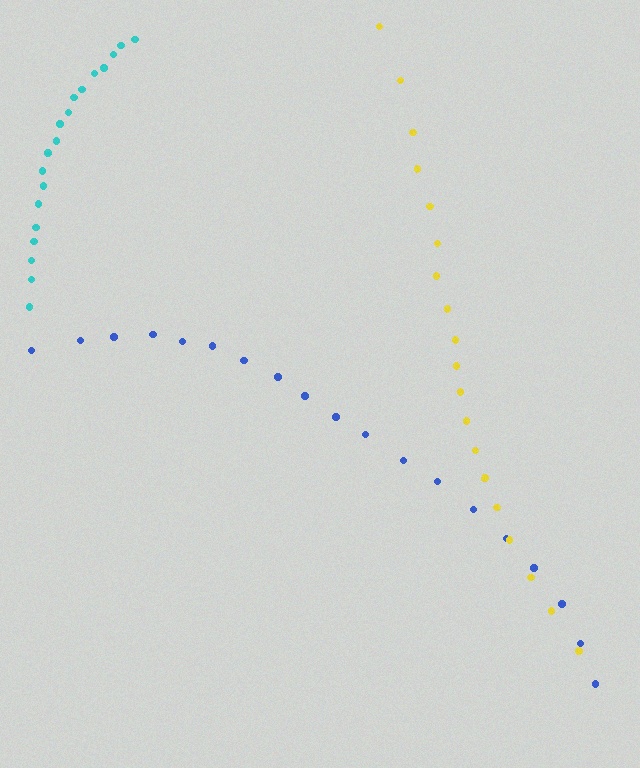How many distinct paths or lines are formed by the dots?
There are 3 distinct paths.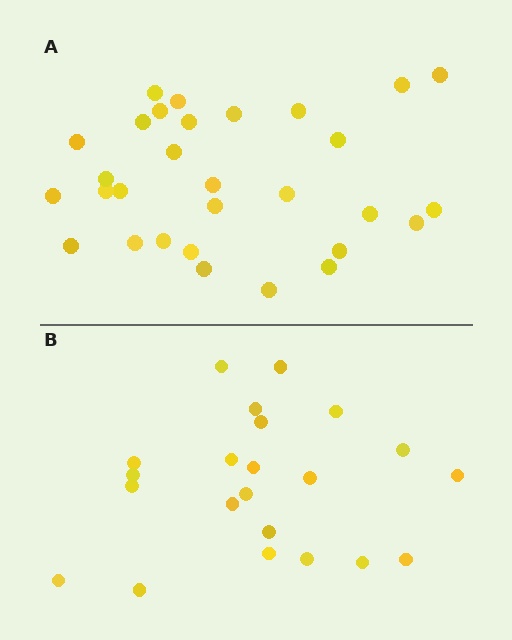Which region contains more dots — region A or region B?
Region A (the top region) has more dots.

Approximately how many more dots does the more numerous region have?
Region A has roughly 8 or so more dots than region B.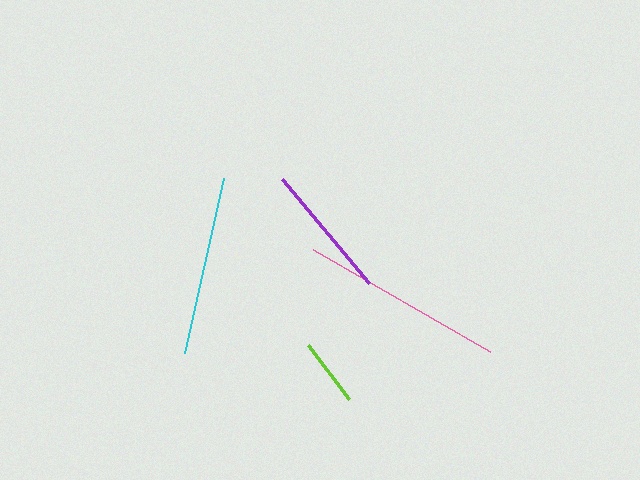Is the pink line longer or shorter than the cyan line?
The pink line is longer than the cyan line.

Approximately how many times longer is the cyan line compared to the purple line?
The cyan line is approximately 1.3 times the length of the purple line.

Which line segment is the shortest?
The lime line is the shortest at approximately 68 pixels.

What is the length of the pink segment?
The pink segment is approximately 204 pixels long.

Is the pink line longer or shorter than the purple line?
The pink line is longer than the purple line.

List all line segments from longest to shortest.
From longest to shortest: pink, cyan, purple, lime.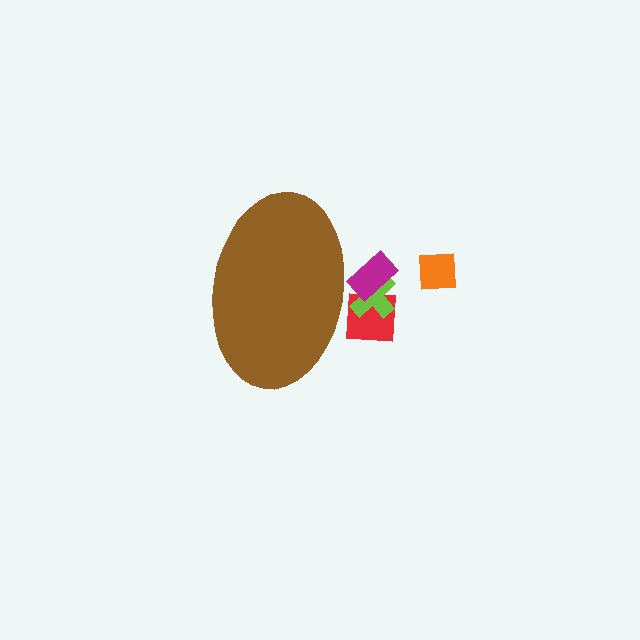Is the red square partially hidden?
Yes, the red square is partially hidden behind the brown ellipse.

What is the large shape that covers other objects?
A brown ellipse.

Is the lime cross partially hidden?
Yes, the lime cross is partially hidden behind the brown ellipse.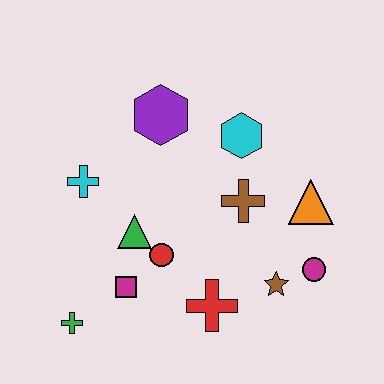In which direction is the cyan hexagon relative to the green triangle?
The cyan hexagon is to the right of the green triangle.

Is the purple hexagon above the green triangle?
Yes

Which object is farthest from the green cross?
The orange triangle is farthest from the green cross.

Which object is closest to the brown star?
The magenta circle is closest to the brown star.